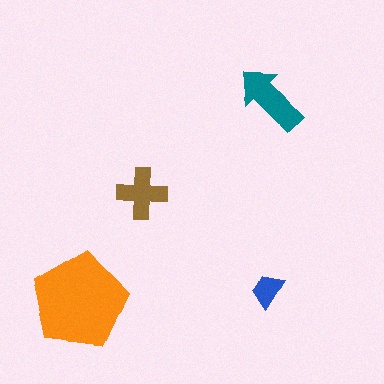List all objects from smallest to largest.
The blue trapezoid, the brown cross, the teal arrow, the orange pentagon.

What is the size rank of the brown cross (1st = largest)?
3rd.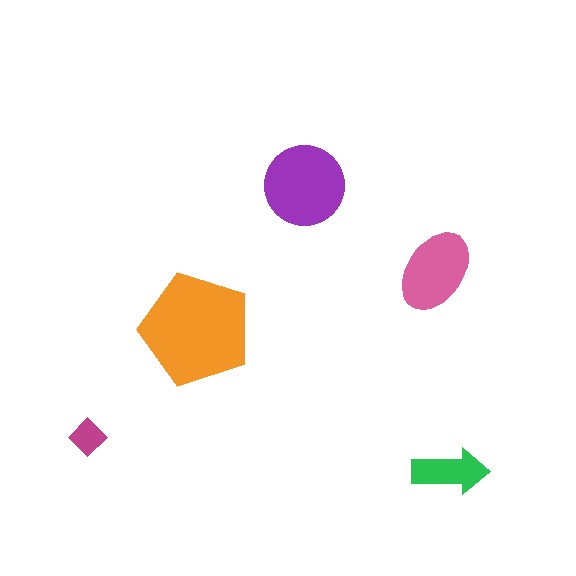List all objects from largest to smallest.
The orange pentagon, the purple circle, the pink ellipse, the green arrow, the magenta diamond.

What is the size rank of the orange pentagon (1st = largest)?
1st.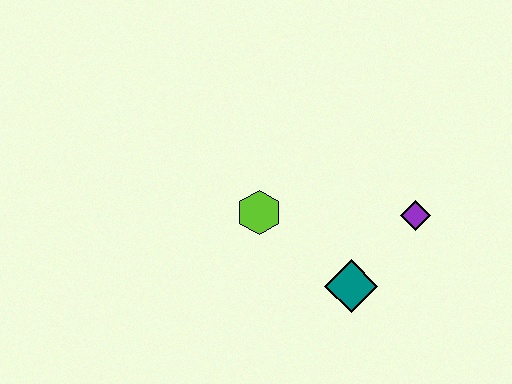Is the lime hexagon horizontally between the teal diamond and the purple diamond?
No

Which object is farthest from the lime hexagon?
The purple diamond is farthest from the lime hexagon.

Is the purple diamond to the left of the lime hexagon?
No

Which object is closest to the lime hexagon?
The teal diamond is closest to the lime hexagon.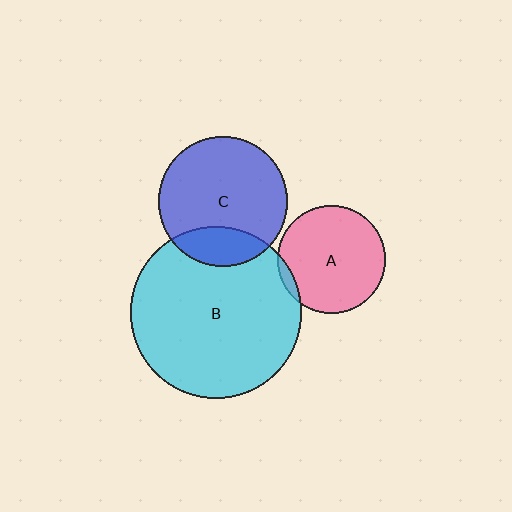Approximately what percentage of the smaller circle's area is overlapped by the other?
Approximately 5%.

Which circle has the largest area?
Circle B (cyan).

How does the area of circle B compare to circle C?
Approximately 1.8 times.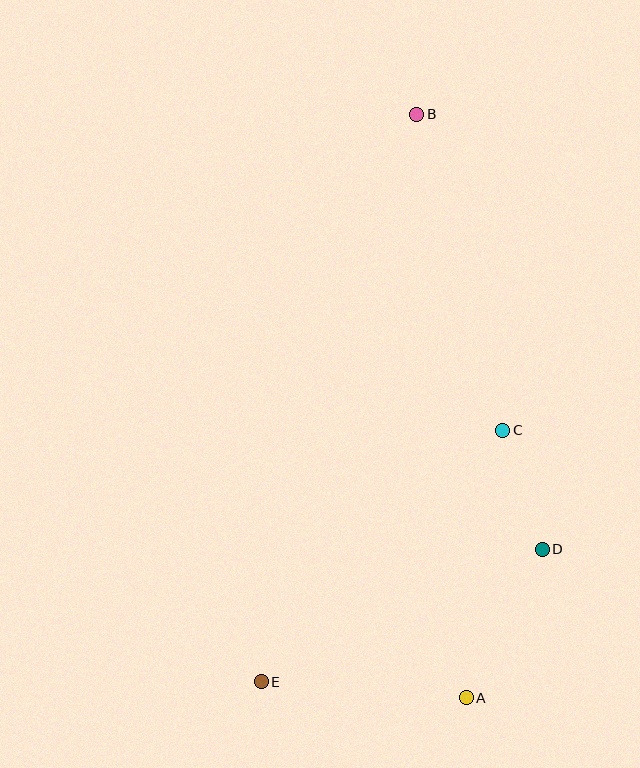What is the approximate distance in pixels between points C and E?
The distance between C and E is approximately 349 pixels.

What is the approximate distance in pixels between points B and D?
The distance between B and D is approximately 453 pixels.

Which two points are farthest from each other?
Points B and E are farthest from each other.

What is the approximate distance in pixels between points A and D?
The distance between A and D is approximately 167 pixels.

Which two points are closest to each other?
Points C and D are closest to each other.